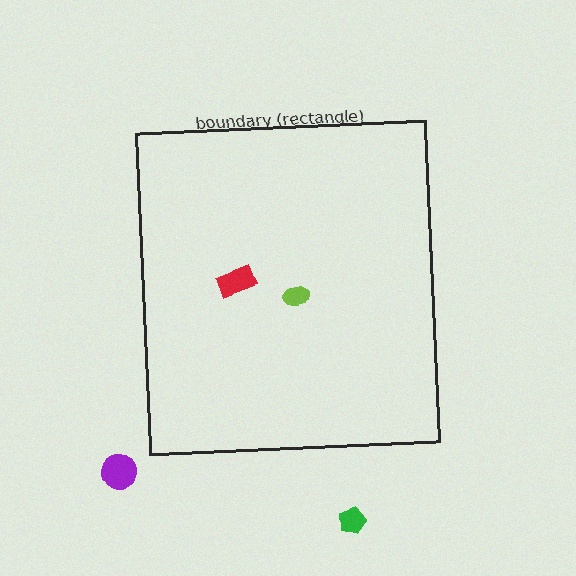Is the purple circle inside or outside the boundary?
Outside.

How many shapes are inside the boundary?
2 inside, 2 outside.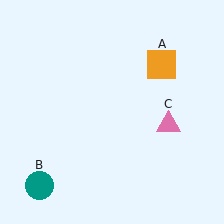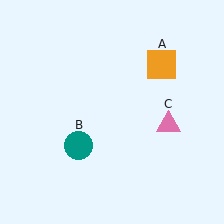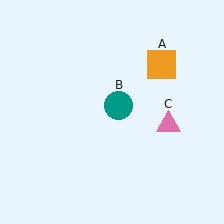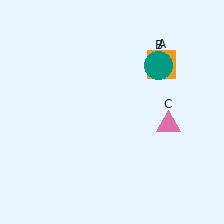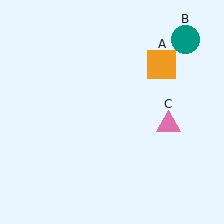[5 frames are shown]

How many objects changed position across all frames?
1 object changed position: teal circle (object B).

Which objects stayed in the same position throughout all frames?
Orange square (object A) and pink triangle (object C) remained stationary.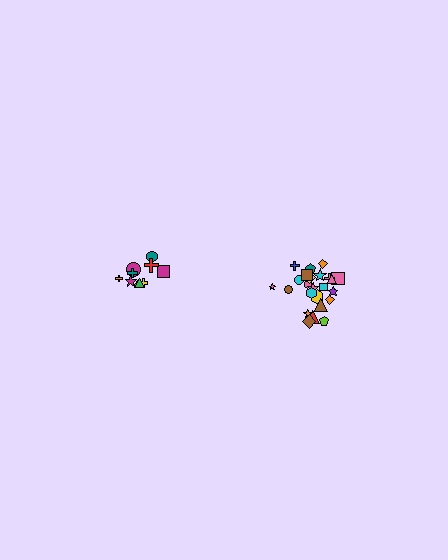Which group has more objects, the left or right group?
The right group.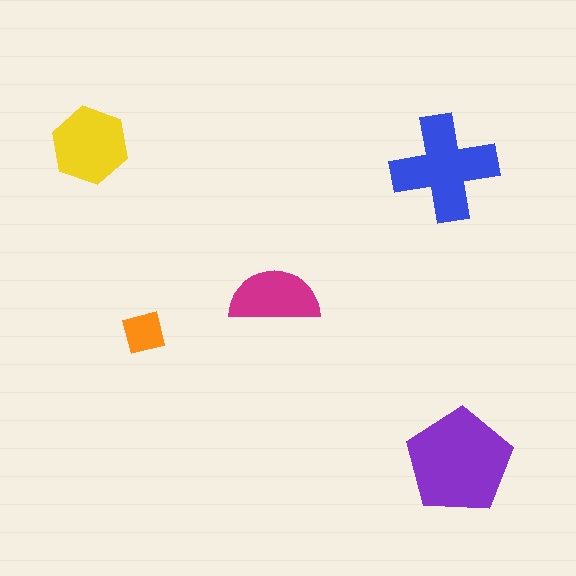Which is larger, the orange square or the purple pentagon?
The purple pentagon.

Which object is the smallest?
The orange square.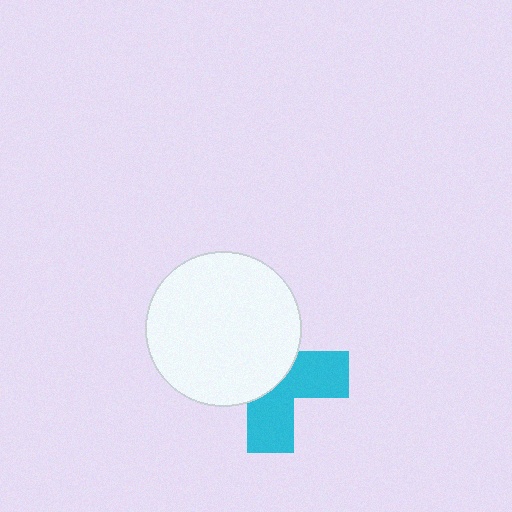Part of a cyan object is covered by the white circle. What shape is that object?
It is a cross.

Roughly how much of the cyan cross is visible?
About half of it is visible (roughly 45%).